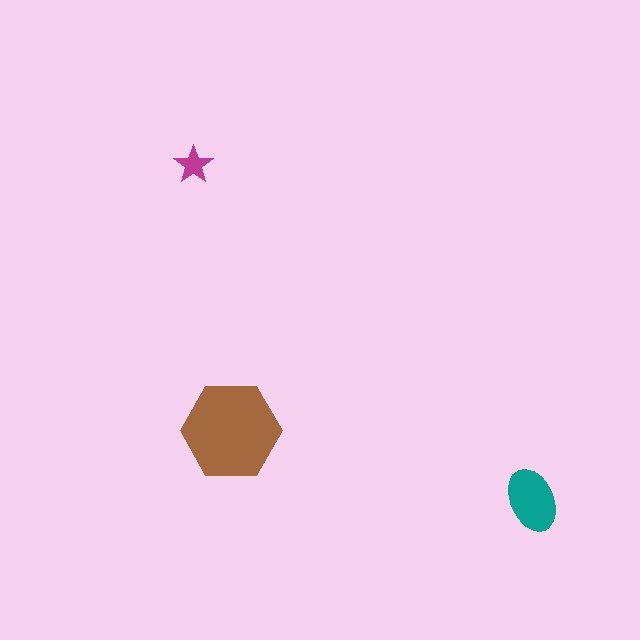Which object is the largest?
The brown hexagon.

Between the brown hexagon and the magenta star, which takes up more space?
The brown hexagon.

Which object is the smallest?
The magenta star.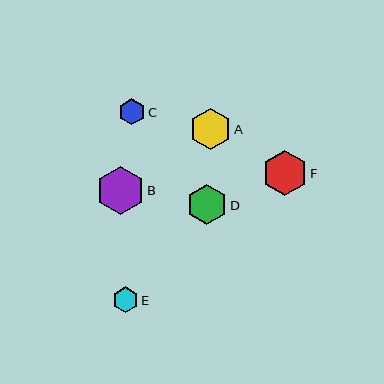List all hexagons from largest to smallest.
From largest to smallest: B, F, A, D, C, E.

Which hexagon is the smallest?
Hexagon E is the smallest with a size of approximately 26 pixels.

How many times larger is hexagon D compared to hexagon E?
Hexagon D is approximately 1.5 times the size of hexagon E.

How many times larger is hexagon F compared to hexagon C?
Hexagon F is approximately 1.7 times the size of hexagon C.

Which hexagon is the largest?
Hexagon B is the largest with a size of approximately 48 pixels.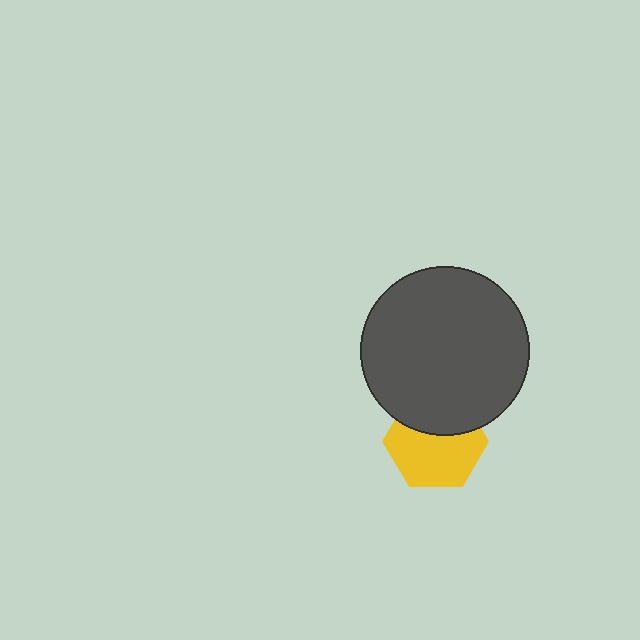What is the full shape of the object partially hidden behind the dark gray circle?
The partially hidden object is a yellow hexagon.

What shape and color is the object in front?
The object in front is a dark gray circle.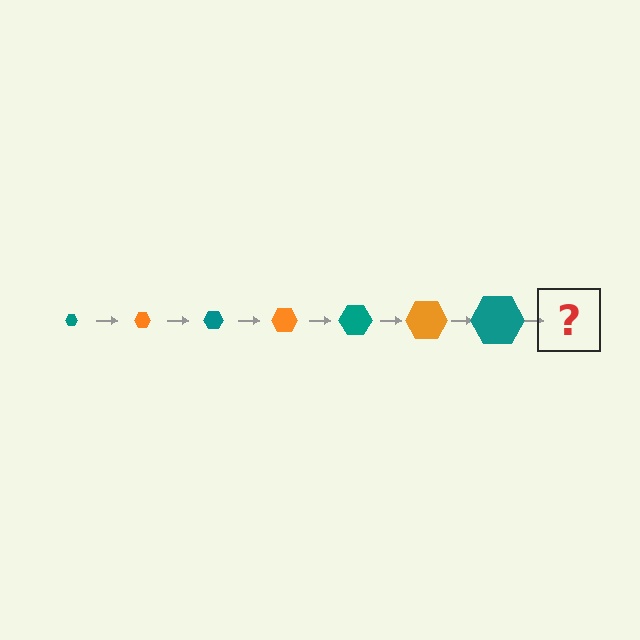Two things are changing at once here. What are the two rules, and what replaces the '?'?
The two rules are that the hexagon grows larger each step and the color cycles through teal and orange. The '?' should be an orange hexagon, larger than the previous one.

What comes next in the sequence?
The next element should be an orange hexagon, larger than the previous one.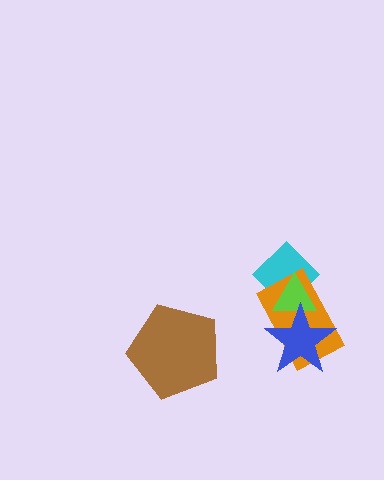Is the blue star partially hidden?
No, no other shape covers it.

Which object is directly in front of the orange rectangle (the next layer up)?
The lime triangle is directly in front of the orange rectangle.